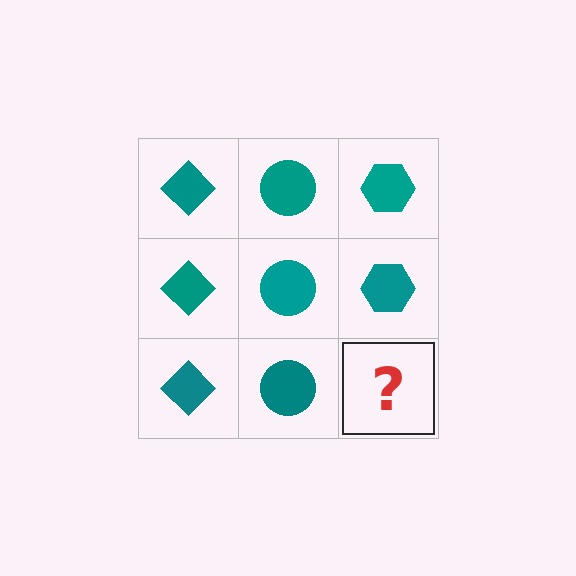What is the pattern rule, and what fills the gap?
The rule is that each column has a consistent shape. The gap should be filled with a teal hexagon.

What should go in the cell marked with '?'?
The missing cell should contain a teal hexagon.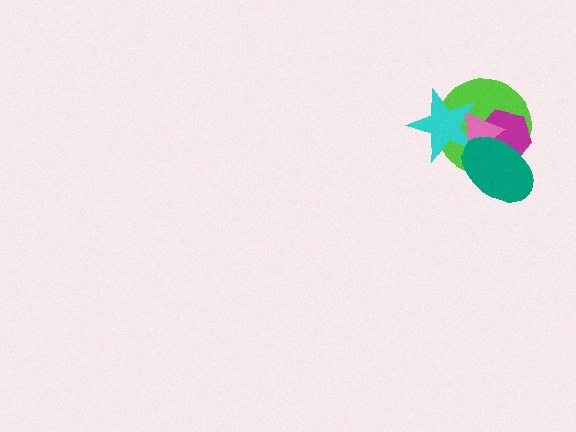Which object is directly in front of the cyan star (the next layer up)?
The pink triangle is directly in front of the cyan star.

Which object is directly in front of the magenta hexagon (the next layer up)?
The pink triangle is directly in front of the magenta hexagon.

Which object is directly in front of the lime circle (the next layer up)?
The cyan star is directly in front of the lime circle.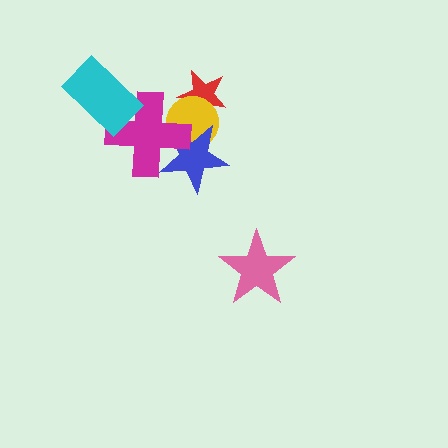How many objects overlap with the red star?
1 object overlaps with the red star.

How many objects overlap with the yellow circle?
3 objects overlap with the yellow circle.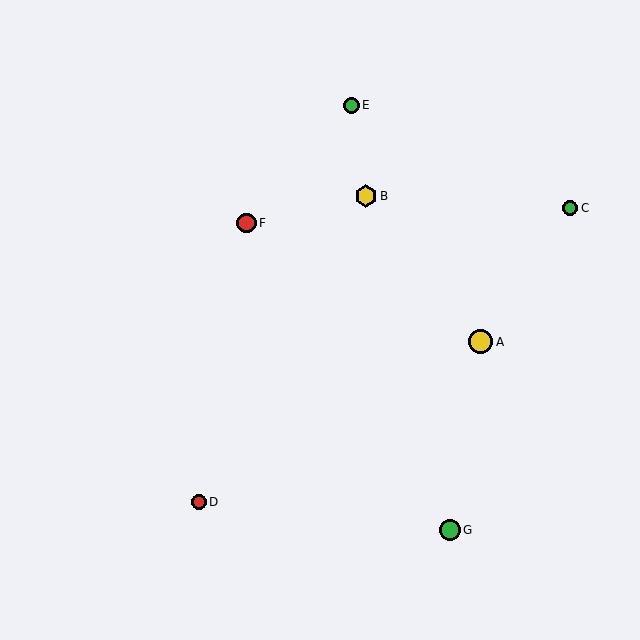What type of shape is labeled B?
Shape B is a yellow hexagon.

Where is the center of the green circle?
The center of the green circle is at (570, 208).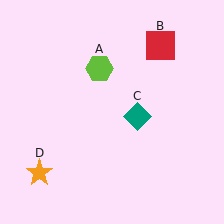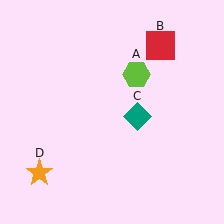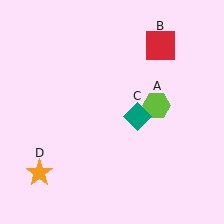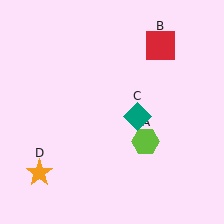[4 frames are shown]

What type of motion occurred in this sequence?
The lime hexagon (object A) rotated clockwise around the center of the scene.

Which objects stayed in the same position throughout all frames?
Red square (object B) and teal diamond (object C) and orange star (object D) remained stationary.